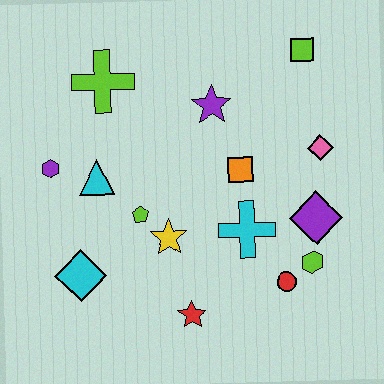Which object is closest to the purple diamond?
The lime hexagon is closest to the purple diamond.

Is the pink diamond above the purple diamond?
Yes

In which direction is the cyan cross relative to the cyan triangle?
The cyan cross is to the right of the cyan triangle.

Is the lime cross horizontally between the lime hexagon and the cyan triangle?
Yes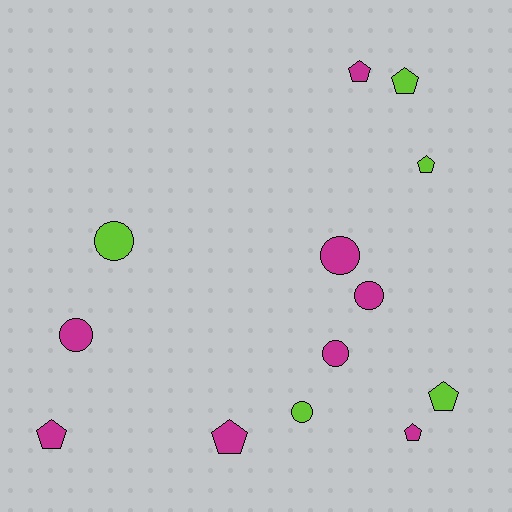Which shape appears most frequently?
Pentagon, with 7 objects.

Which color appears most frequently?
Magenta, with 8 objects.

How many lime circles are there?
There are 2 lime circles.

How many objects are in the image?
There are 13 objects.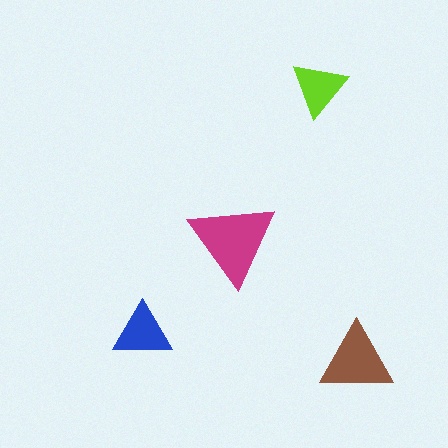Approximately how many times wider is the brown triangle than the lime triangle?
About 1.5 times wider.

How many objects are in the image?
There are 4 objects in the image.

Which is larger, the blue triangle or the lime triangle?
The blue one.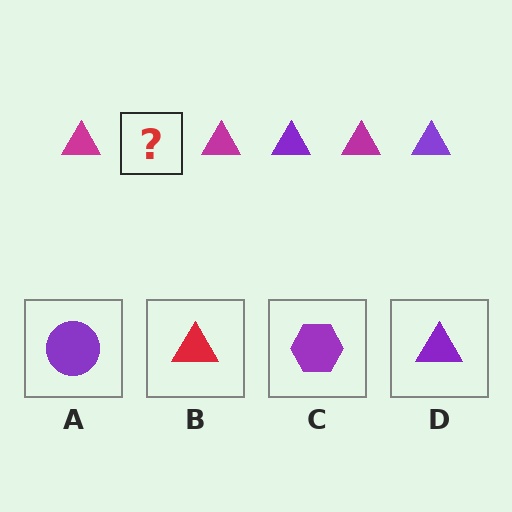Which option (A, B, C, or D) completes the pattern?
D.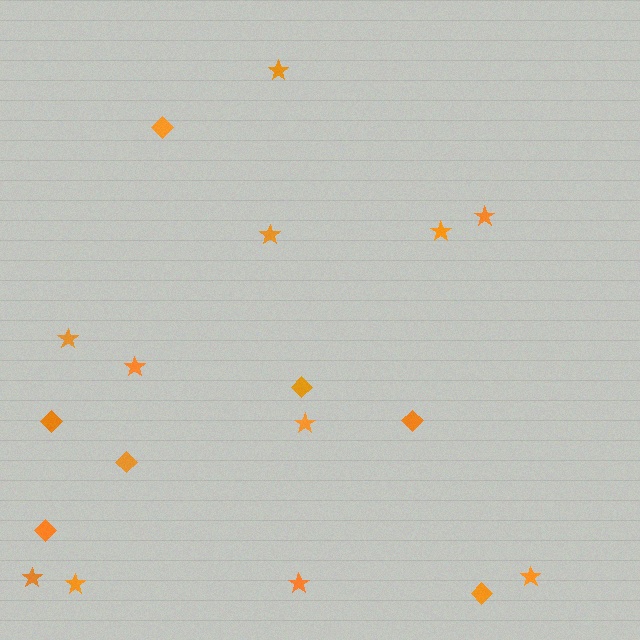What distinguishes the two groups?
There are 2 groups: one group of diamonds (7) and one group of stars (11).